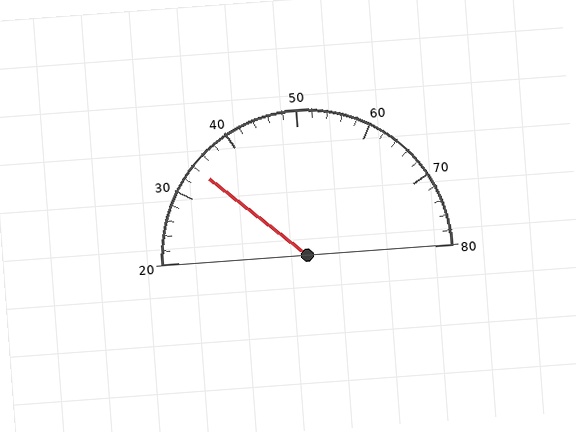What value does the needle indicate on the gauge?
The needle indicates approximately 34.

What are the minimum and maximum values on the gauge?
The gauge ranges from 20 to 80.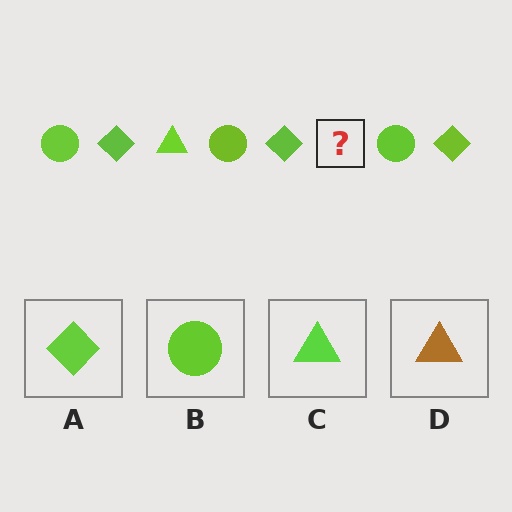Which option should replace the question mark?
Option C.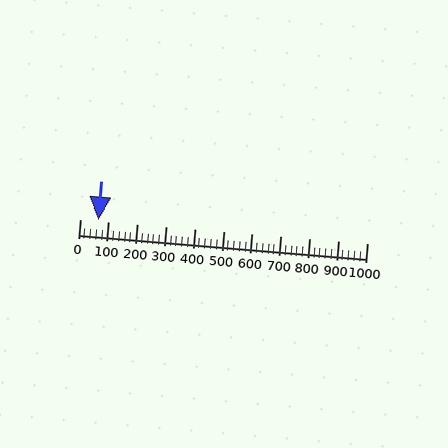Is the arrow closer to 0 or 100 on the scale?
The arrow is closer to 100.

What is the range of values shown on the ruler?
The ruler shows values from 0 to 1000.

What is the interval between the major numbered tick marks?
The major tick marks are spaced 100 units apart.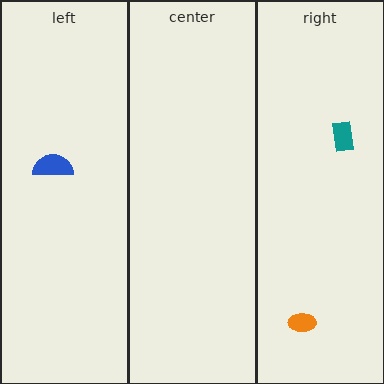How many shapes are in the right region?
2.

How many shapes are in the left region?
1.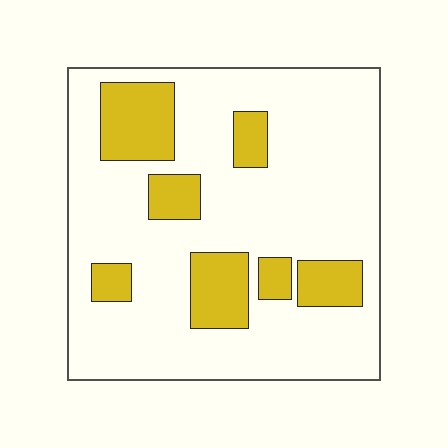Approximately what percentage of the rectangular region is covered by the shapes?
Approximately 20%.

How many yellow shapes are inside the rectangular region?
7.